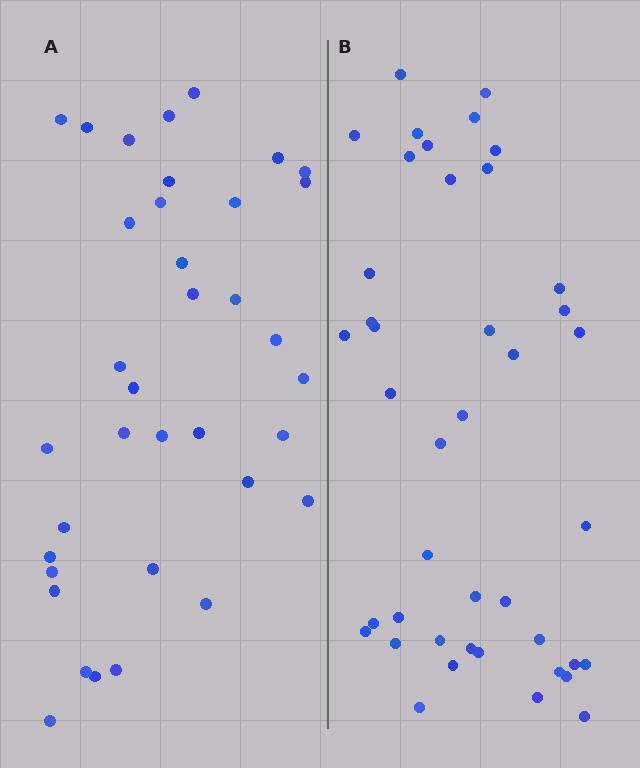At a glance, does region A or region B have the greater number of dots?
Region B (the right region) has more dots.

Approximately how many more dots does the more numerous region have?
Region B has about 6 more dots than region A.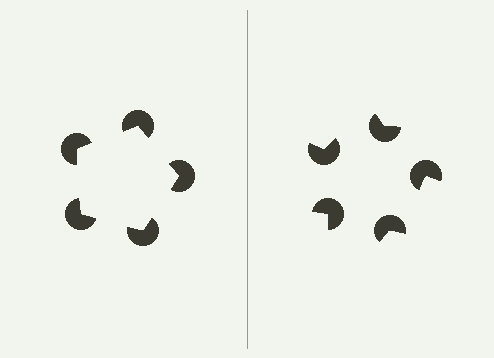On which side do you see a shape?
An illusory pentagon appears on the left side. On the right side the wedge cuts are rotated, so no coherent shape forms.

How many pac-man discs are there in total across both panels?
10 — 5 on each side.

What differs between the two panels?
The pac-man discs are positioned identically on both sides; only the wedge orientations differ. On the left they align to a pentagon; on the right they are misaligned.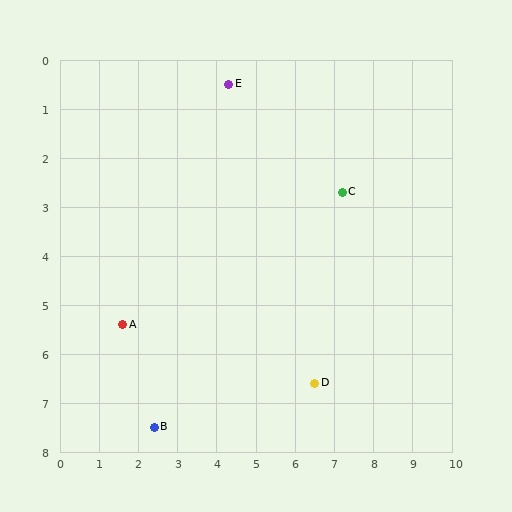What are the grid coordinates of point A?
Point A is at approximately (1.6, 5.4).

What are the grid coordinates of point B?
Point B is at approximately (2.4, 7.5).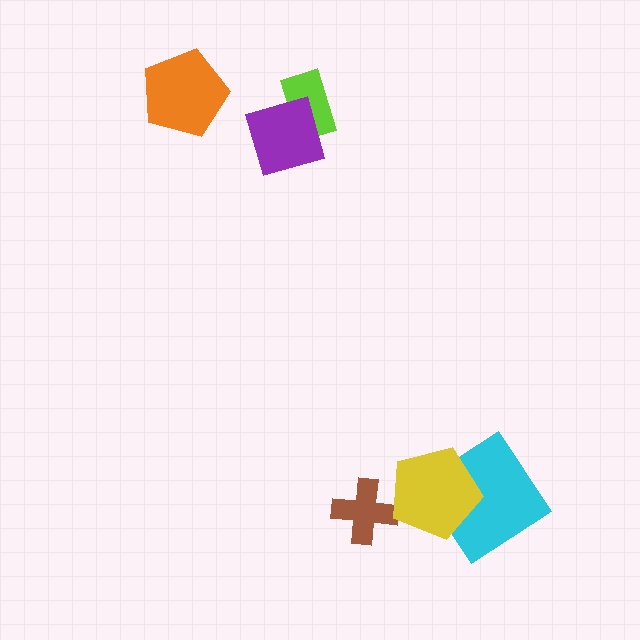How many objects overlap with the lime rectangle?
1 object overlaps with the lime rectangle.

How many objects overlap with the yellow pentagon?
2 objects overlap with the yellow pentagon.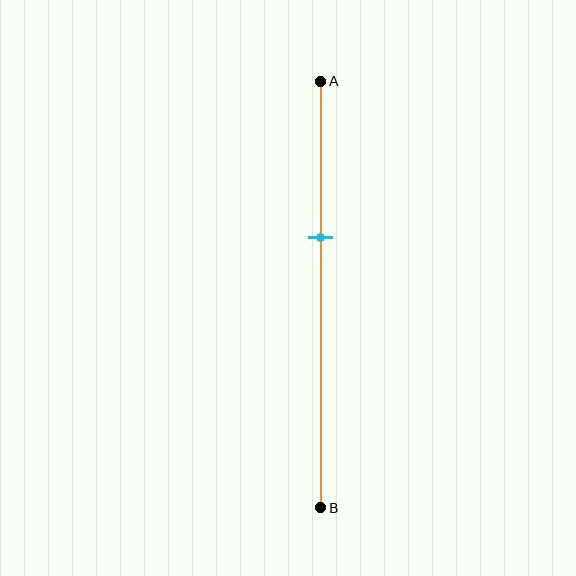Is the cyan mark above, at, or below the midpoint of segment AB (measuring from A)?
The cyan mark is above the midpoint of segment AB.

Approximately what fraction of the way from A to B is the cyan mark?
The cyan mark is approximately 35% of the way from A to B.